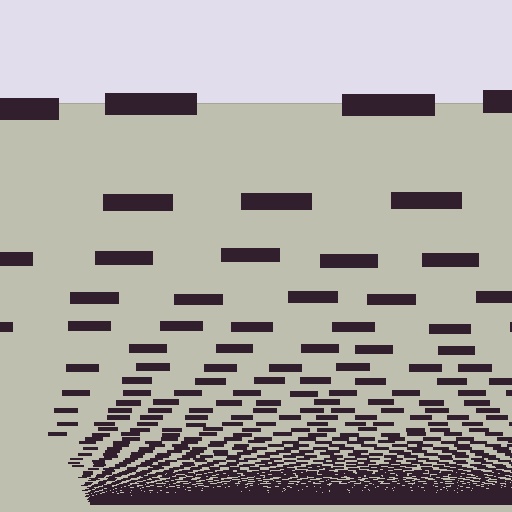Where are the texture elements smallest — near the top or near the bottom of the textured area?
Near the bottom.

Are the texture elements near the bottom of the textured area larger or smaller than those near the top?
Smaller. The gradient is inverted — elements near the bottom are smaller and denser.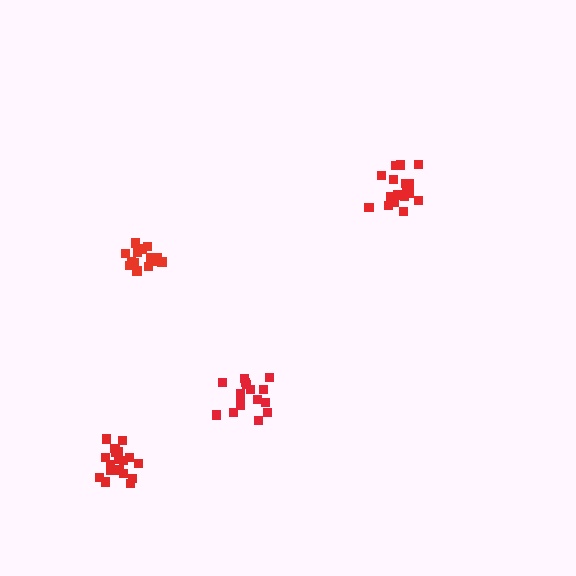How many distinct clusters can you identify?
There are 4 distinct clusters.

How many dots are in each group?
Group 1: 16 dots, Group 2: 20 dots, Group 3: 14 dots, Group 4: 19 dots (69 total).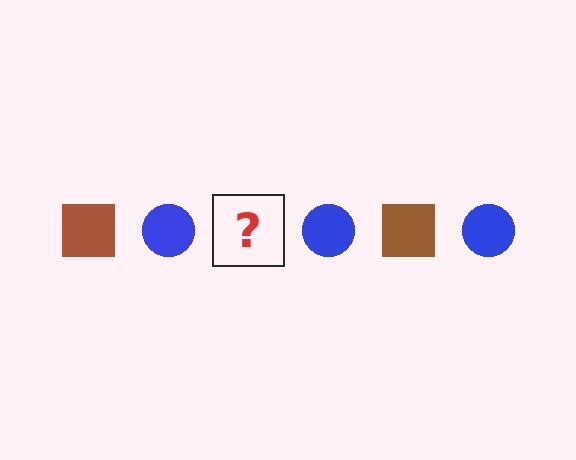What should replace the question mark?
The question mark should be replaced with a brown square.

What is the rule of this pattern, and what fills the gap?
The rule is that the pattern alternates between brown square and blue circle. The gap should be filled with a brown square.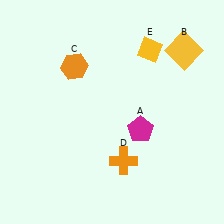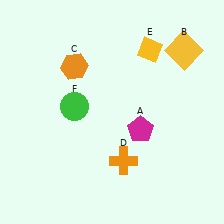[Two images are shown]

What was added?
A green circle (F) was added in Image 2.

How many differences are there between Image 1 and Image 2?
There is 1 difference between the two images.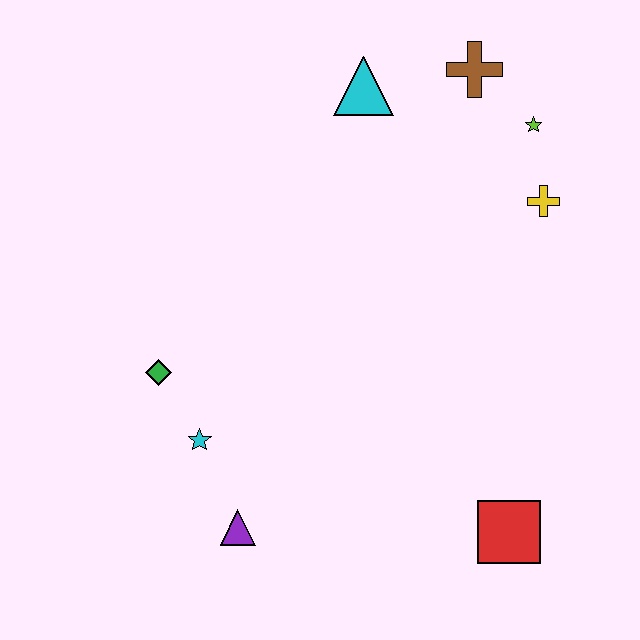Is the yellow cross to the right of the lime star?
Yes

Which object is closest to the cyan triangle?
The brown cross is closest to the cyan triangle.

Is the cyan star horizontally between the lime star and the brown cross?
No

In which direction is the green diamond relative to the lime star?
The green diamond is to the left of the lime star.